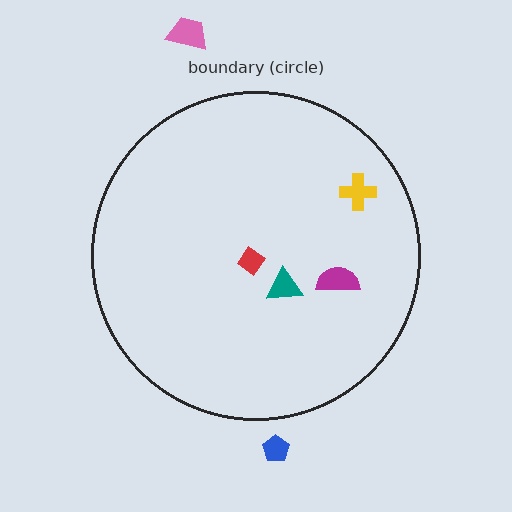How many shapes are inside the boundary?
4 inside, 2 outside.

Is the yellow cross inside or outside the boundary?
Inside.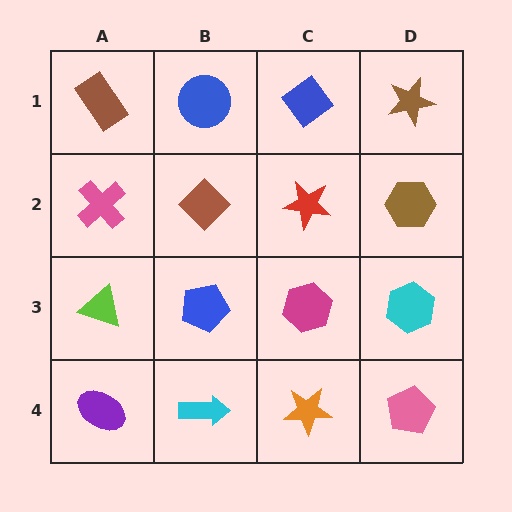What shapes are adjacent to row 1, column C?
A red star (row 2, column C), a blue circle (row 1, column B), a brown star (row 1, column D).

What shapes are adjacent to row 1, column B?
A brown diamond (row 2, column B), a brown rectangle (row 1, column A), a blue diamond (row 1, column C).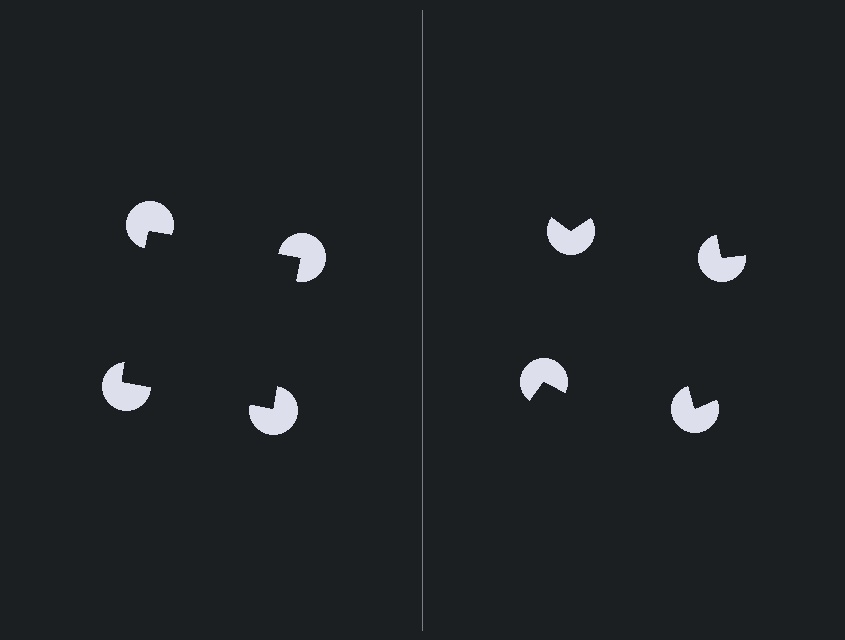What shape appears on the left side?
An illusory square.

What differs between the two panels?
The pac-man discs are positioned identically on both sides; only the wedge orientations differ. On the left they align to a square; on the right they are misaligned.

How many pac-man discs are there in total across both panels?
8 — 4 on each side.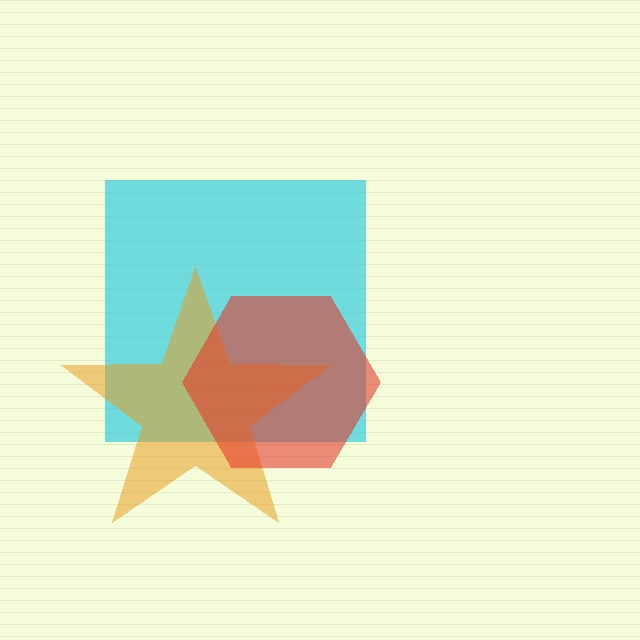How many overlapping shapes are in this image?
There are 3 overlapping shapes in the image.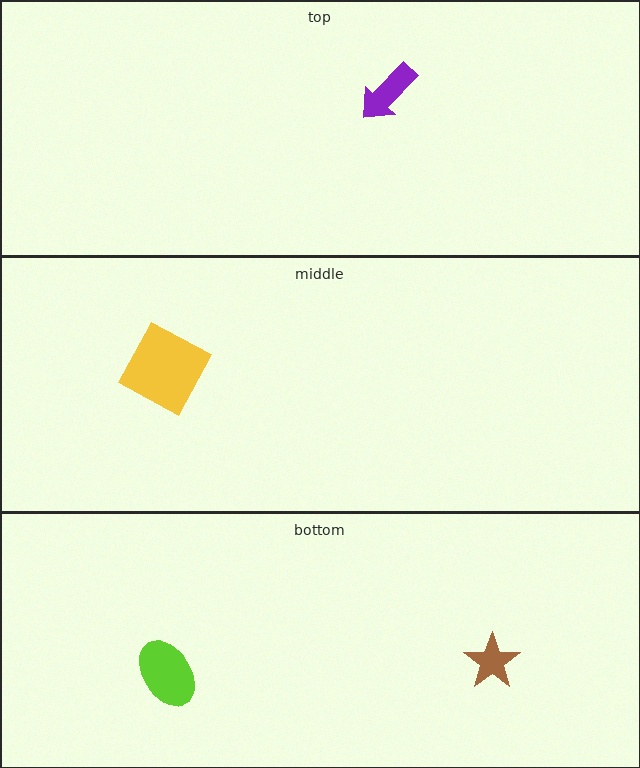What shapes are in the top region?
The purple arrow.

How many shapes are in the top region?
1.